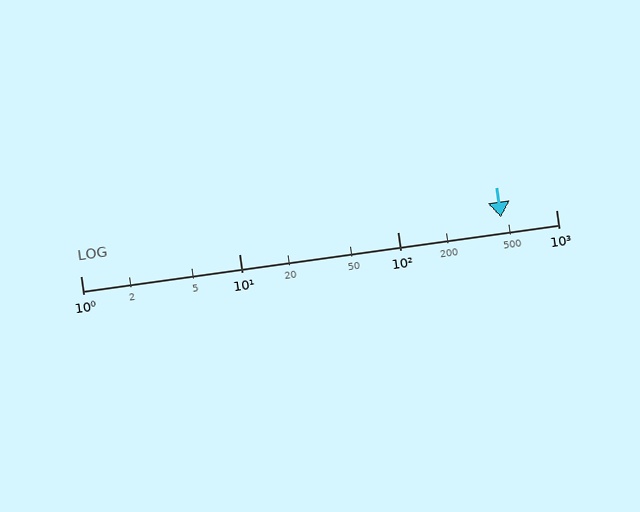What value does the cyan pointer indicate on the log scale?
The pointer indicates approximately 450.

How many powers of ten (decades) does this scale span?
The scale spans 3 decades, from 1 to 1000.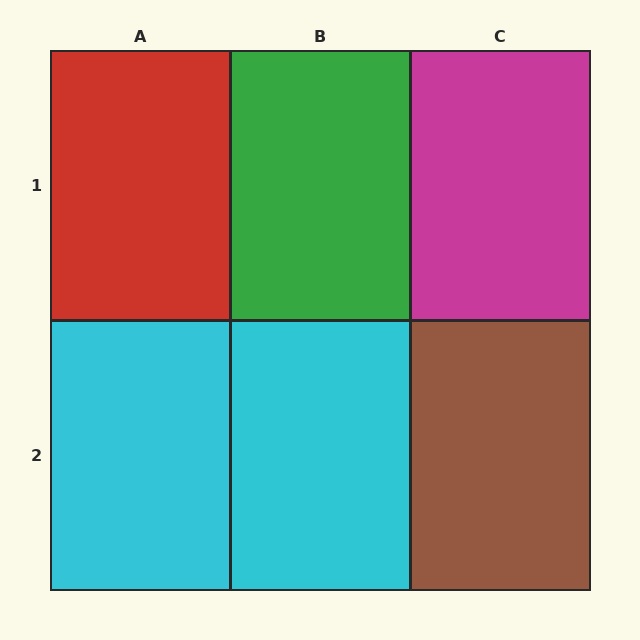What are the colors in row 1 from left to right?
Red, green, magenta.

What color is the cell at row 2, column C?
Brown.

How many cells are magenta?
1 cell is magenta.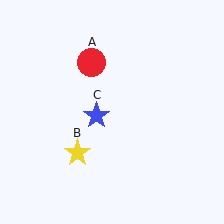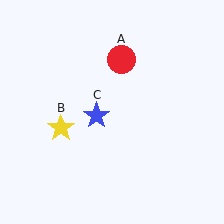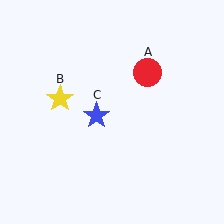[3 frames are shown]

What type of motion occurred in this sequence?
The red circle (object A), yellow star (object B) rotated clockwise around the center of the scene.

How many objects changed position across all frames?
2 objects changed position: red circle (object A), yellow star (object B).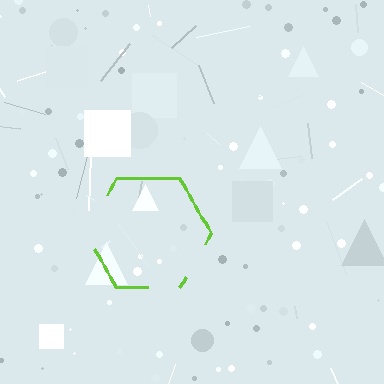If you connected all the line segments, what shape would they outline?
They would outline a hexagon.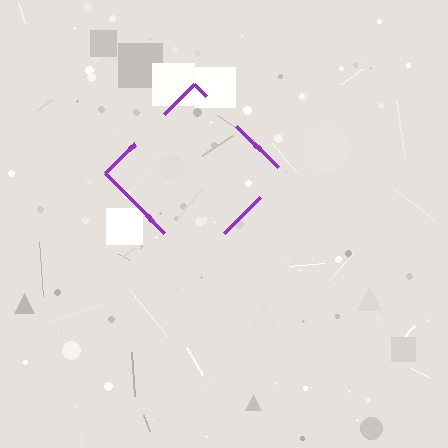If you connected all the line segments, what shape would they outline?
They would outline a diamond.